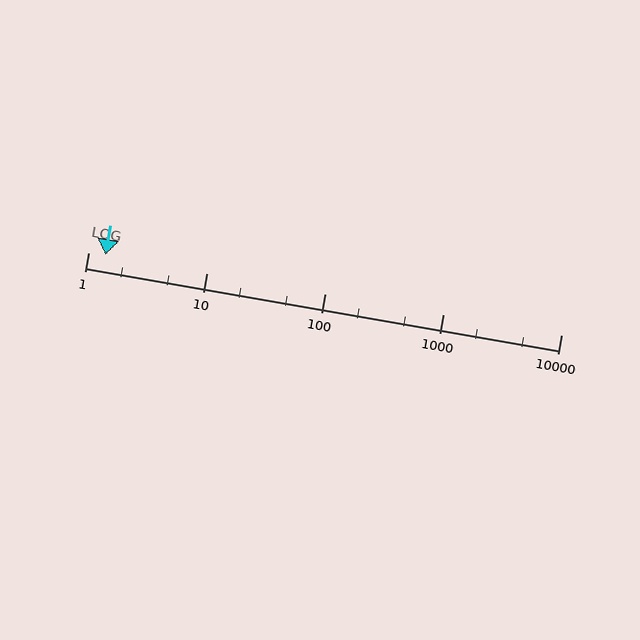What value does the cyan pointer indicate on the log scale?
The pointer indicates approximately 1.4.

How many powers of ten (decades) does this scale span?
The scale spans 4 decades, from 1 to 10000.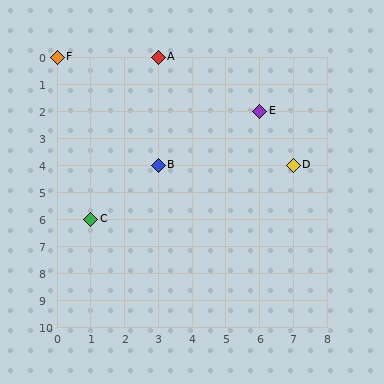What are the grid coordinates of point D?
Point D is at grid coordinates (7, 4).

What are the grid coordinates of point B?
Point B is at grid coordinates (3, 4).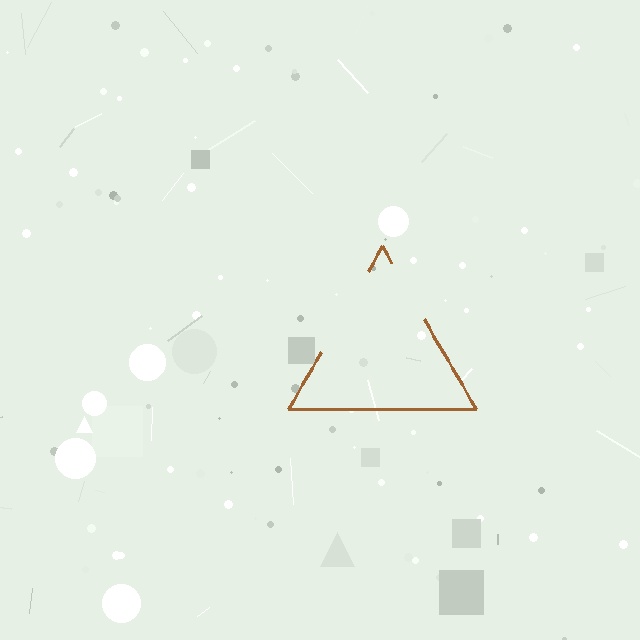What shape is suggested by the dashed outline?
The dashed outline suggests a triangle.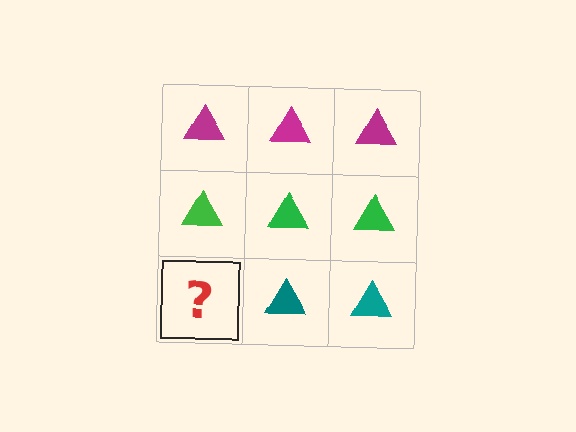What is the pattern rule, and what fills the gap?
The rule is that each row has a consistent color. The gap should be filled with a teal triangle.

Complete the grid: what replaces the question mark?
The question mark should be replaced with a teal triangle.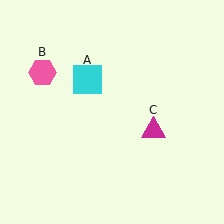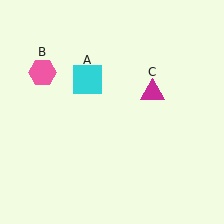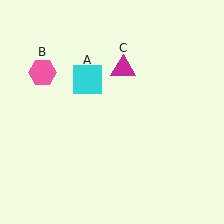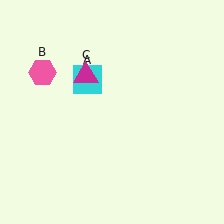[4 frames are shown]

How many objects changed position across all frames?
1 object changed position: magenta triangle (object C).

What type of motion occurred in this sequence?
The magenta triangle (object C) rotated counterclockwise around the center of the scene.